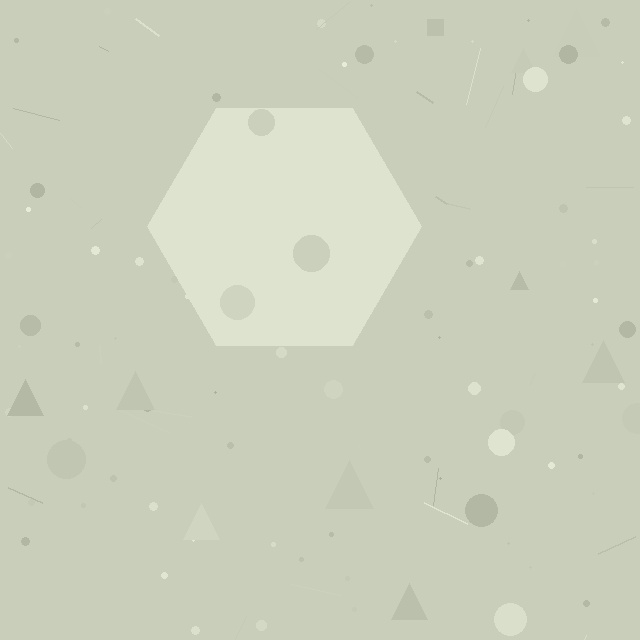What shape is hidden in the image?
A hexagon is hidden in the image.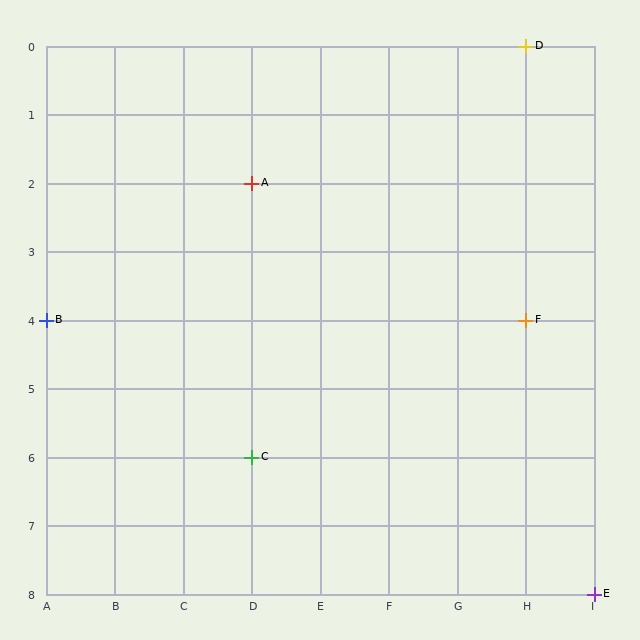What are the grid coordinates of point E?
Point E is at grid coordinates (I, 8).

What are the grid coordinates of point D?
Point D is at grid coordinates (H, 0).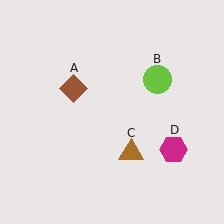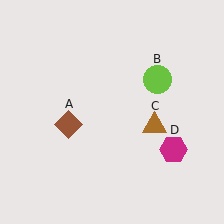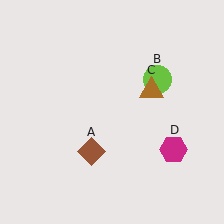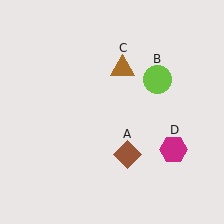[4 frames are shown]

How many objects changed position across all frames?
2 objects changed position: brown diamond (object A), brown triangle (object C).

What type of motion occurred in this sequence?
The brown diamond (object A), brown triangle (object C) rotated counterclockwise around the center of the scene.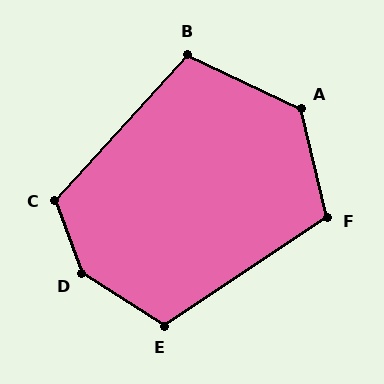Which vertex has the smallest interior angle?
B, at approximately 107 degrees.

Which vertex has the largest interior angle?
D, at approximately 143 degrees.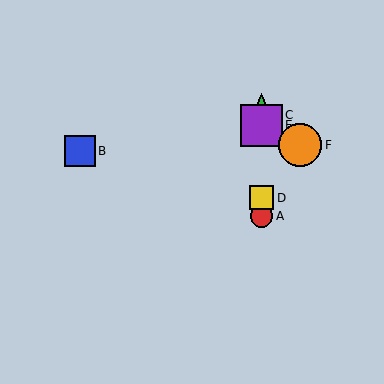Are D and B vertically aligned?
No, D is at x≈262 and B is at x≈80.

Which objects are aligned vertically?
Objects A, C, D, E are aligned vertically.